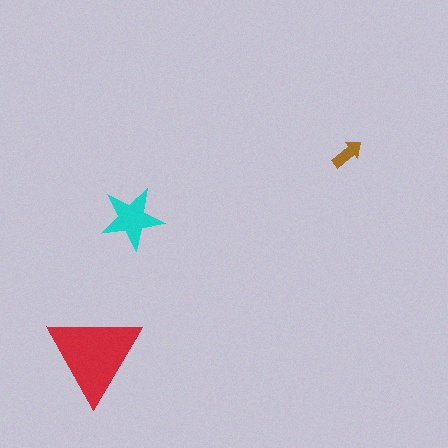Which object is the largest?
The red triangle.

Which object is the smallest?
The brown arrow.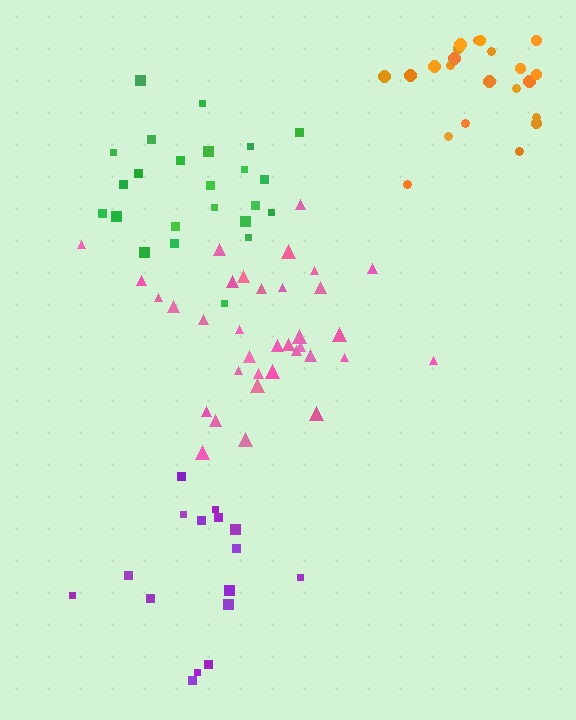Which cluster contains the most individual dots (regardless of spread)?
Pink (35).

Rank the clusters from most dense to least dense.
pink, orange, green, purple.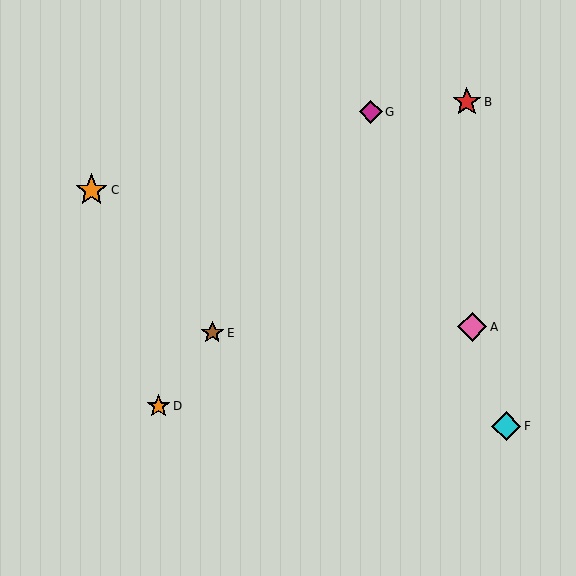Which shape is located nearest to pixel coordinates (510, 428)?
The cyan diamond (labeled F) at (506, 426) is nearest to that location.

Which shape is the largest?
The orange star (labeled C) is the largest.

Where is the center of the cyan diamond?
The center of the cyan diamond is at (506, 426).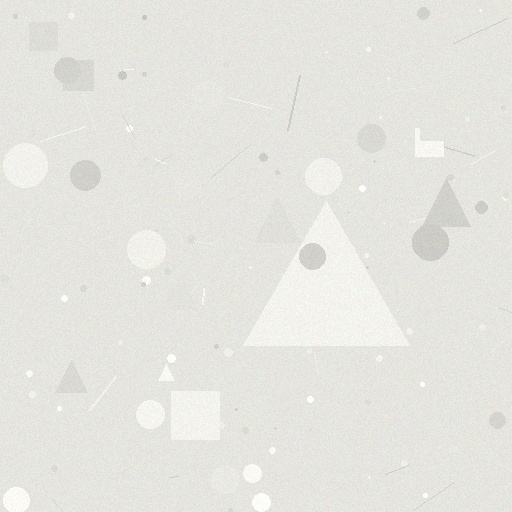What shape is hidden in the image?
A triangle is hidden in the image.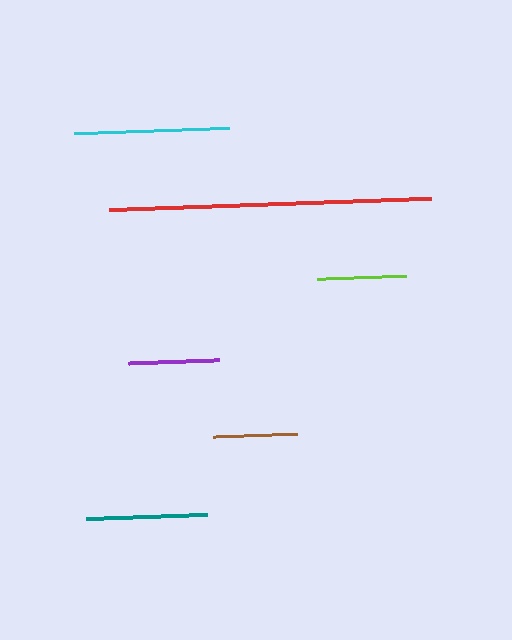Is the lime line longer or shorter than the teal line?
The teal line is longer than the lime line.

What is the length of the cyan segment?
The cyan segment is approximately 155 pixels long.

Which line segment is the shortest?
The brown line is the shortest at approximately 84 pixels.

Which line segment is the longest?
The red line is the longest at approximately 322 pixels.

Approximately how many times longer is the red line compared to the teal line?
The red line is approximately 2.7 times the length of the teal line.